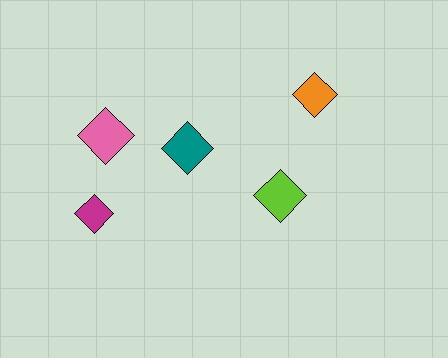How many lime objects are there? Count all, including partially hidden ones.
There is 1 lime object.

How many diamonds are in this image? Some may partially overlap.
There are 5 diamonds.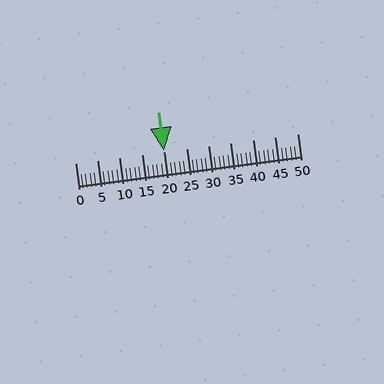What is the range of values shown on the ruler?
The ruler shows values from 0 to 50.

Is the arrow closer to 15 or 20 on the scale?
The arrow is closer to 20.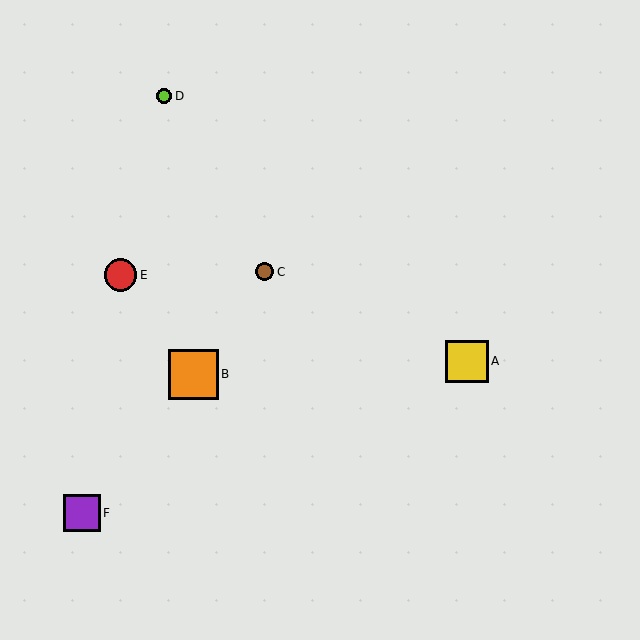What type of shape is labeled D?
Shape D is a lime circle.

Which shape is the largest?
The orange square (labeled B) is the largest.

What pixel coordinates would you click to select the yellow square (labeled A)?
Click at (467, 361) to select the yellow square A.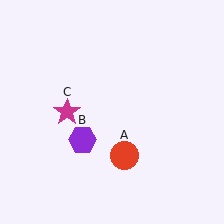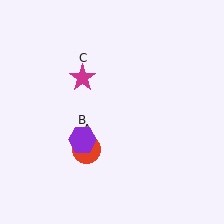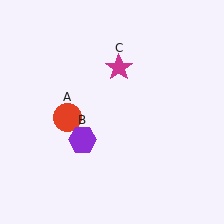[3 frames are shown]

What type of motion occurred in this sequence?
The red circle (object A), magenta star (object C) rotated clockwise around the center of the scene.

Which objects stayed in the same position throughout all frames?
Purple hexagon (object B) remained stationary.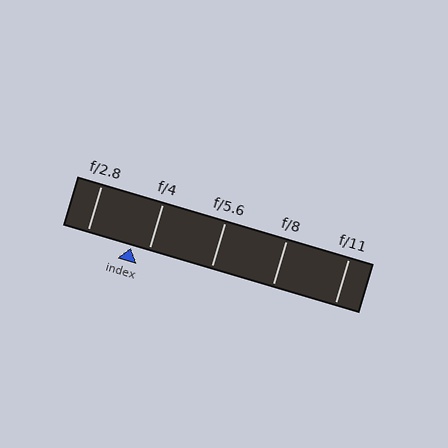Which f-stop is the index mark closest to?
The index mark is closest to f/4.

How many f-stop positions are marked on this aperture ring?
There are 5 f-stop positions marked.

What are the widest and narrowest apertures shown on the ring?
The widest aperture shown is f/2.8 and the narrowest is f/11.